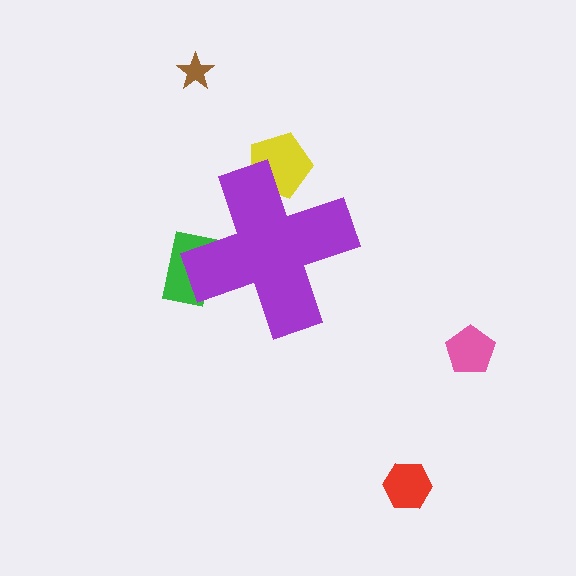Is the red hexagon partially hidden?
No, the red hexagon is fully visible.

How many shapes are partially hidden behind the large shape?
2 shapes are partially hidden.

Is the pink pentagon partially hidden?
No, the pink pentagon is fully visible.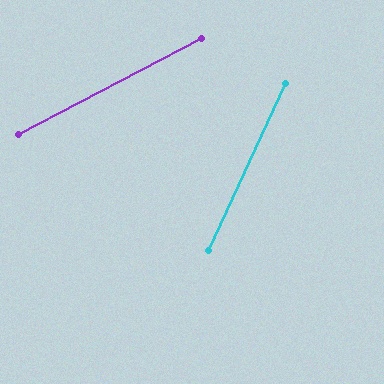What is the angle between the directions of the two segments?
Approximately 38 degrees.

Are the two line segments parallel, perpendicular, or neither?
Neither parallel nor perpendicular — they differ by about 38°.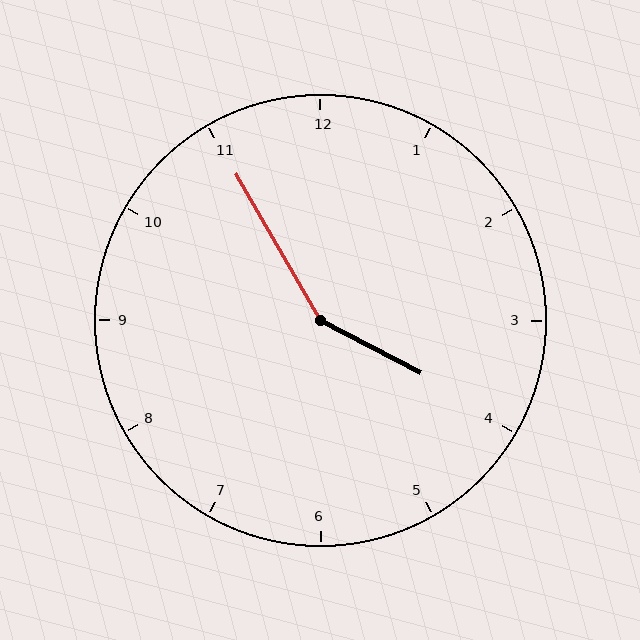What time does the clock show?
3:55.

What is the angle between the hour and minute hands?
Approximately 148 degrees.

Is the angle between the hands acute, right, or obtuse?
It is obtuse.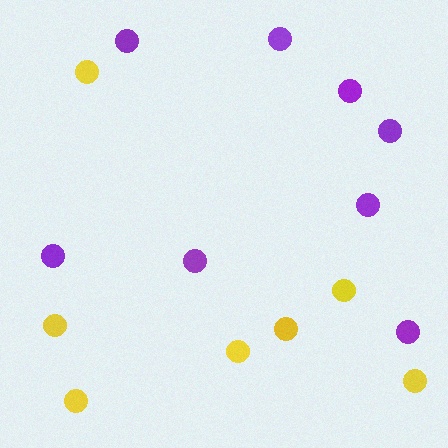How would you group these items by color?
There are 2 groups: one group of yellow circles (7) and one group of purple circles (8).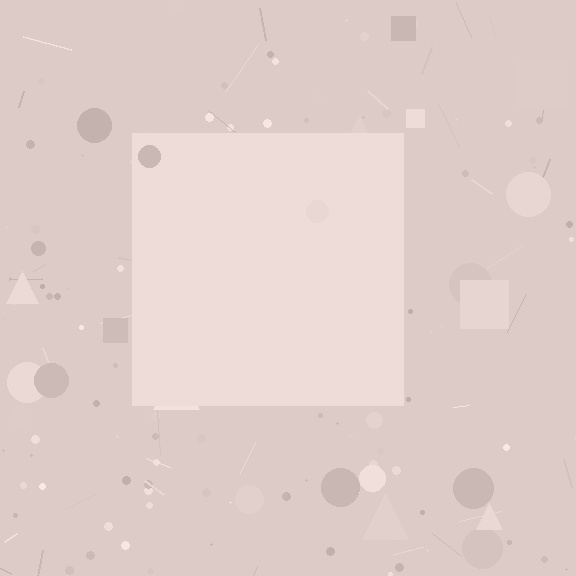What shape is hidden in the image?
A square is hidden in the image.